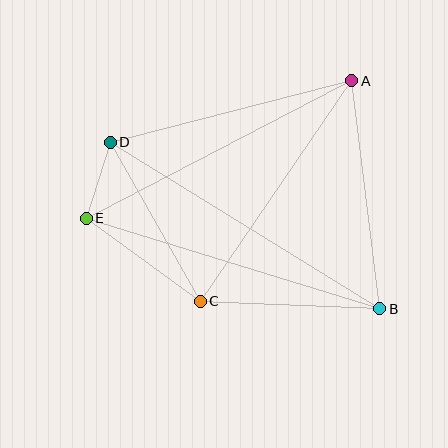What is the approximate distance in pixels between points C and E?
The distance between C and E is approximately 141 pixels.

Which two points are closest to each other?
Points D and E are closest to each other.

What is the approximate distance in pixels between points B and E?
The distance between B and E is approximately 307 pixels.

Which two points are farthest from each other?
Points B and D are farthest from each other.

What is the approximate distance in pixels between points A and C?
The distance between A and C is approximately 268 pixels.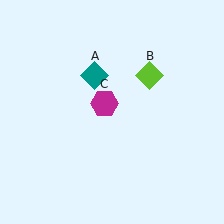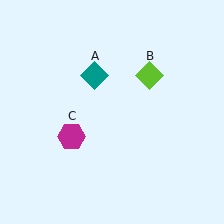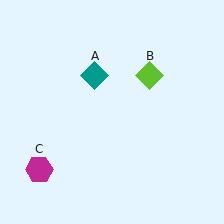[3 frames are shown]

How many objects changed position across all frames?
1 object changed position: magenta hexagon (object C).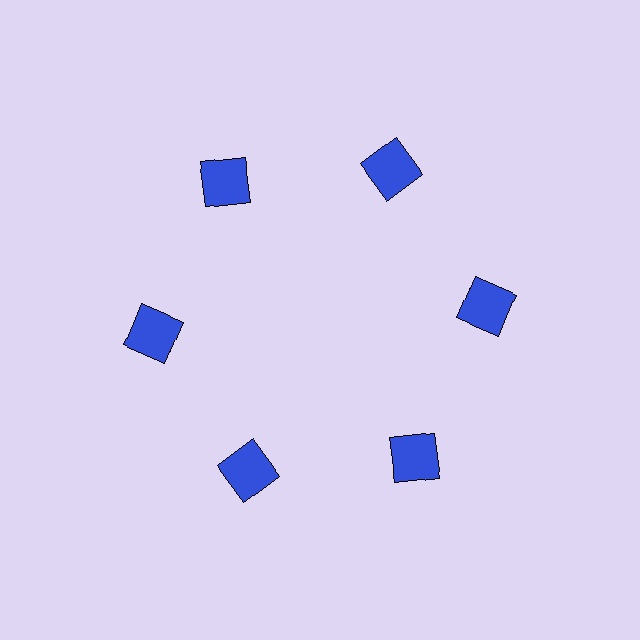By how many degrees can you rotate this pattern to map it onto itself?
The pattern maps onto itself every 60 degrees of rotation.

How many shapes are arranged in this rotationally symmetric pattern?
There are 6 shapes, arranged in 6 groups of 1.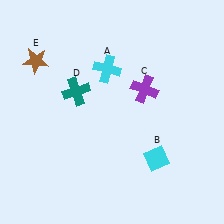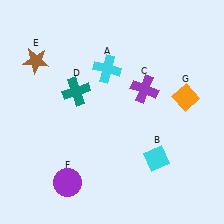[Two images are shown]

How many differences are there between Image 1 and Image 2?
There are 2 differences between the two images.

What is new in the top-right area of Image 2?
An orange diamond (G) was added in the top-right area of Image 2.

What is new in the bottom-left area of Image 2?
A purple circle (F) was added in the bottom-left area of Image 2.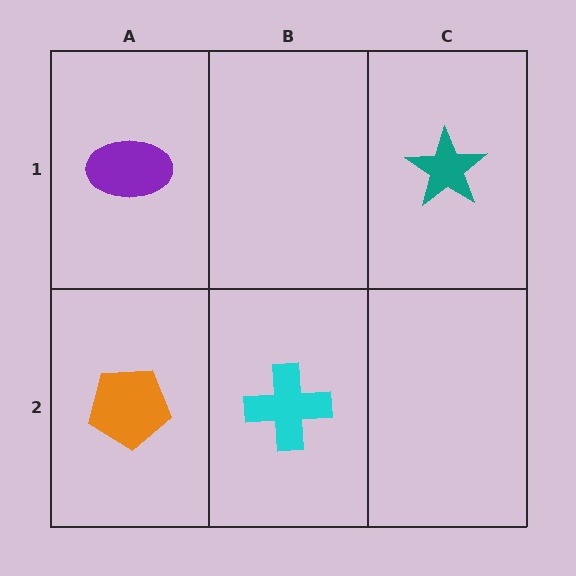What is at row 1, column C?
A teal star.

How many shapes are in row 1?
2 shapes.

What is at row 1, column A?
A purple ellipse.